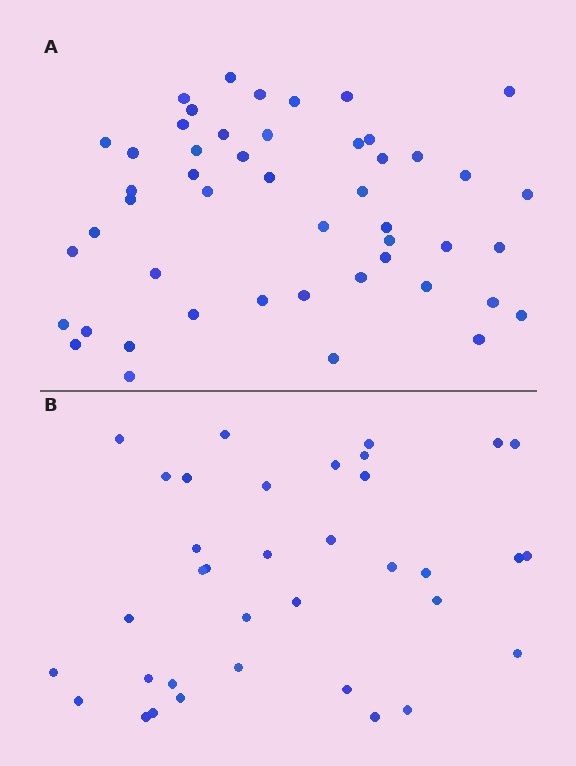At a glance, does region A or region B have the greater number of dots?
Region A (the top region) has more dots.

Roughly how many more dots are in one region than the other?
Region A has approximately 15 more dots than region B.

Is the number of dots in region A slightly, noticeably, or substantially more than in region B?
Region A has noticeably more, but not dramatically so. The ratio is roughly 1.4 to 1.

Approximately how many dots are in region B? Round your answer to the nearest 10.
About 40 dots. (The exact count is 36, which rounds to 40.)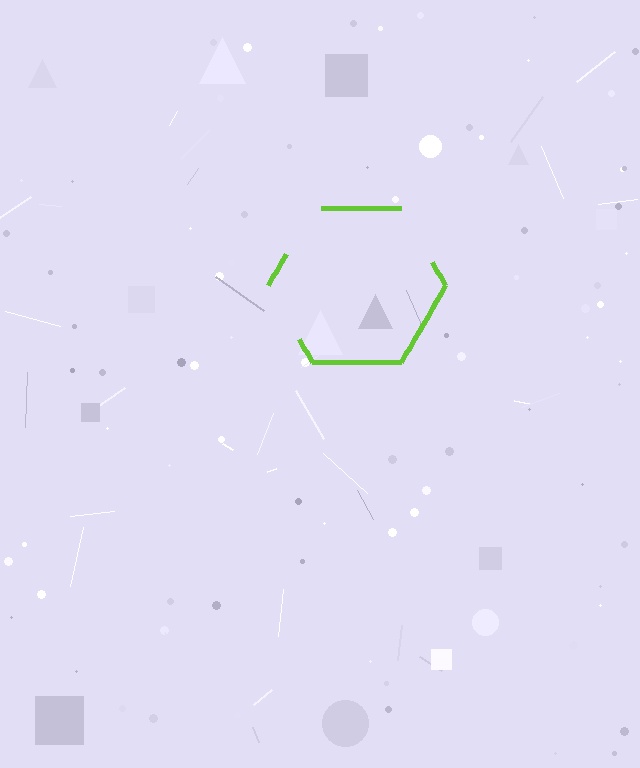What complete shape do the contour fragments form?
The contour fragments form a hexagon.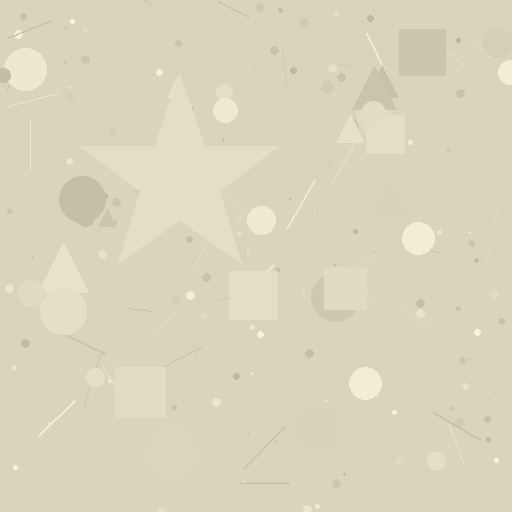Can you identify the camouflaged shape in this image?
The camouflaged shape is a star.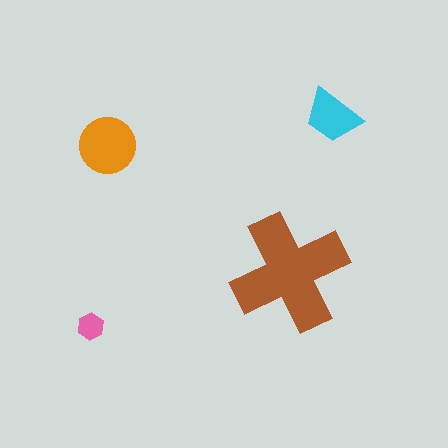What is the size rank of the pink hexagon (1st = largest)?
4th.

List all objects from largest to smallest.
The brown cross, the orange circle, the cyan trapezoid, the pink hexagon.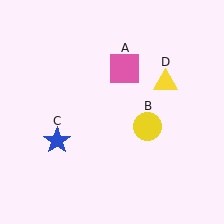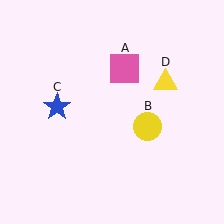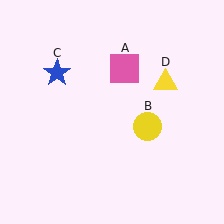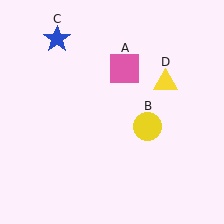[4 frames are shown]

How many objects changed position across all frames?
1 object changed position: blue star (object C).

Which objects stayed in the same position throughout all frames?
Pink square (object A) and yellow circle (object B) and yellow triangle (object D) remained stationary.